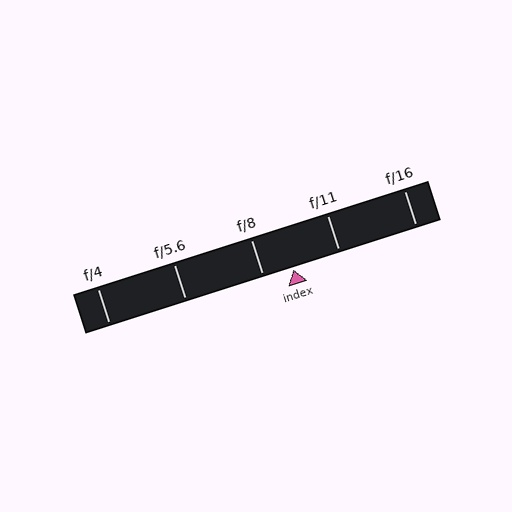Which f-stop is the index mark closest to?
The index mark is closest to f/8.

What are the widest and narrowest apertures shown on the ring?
The widest aperture shown is f/4 and the narrowest is f/16.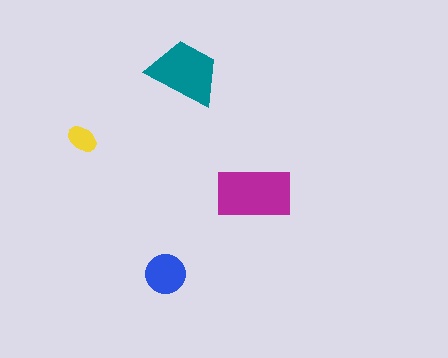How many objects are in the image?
There are 4 objects in the image.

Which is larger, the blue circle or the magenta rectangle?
The magenta rectangle.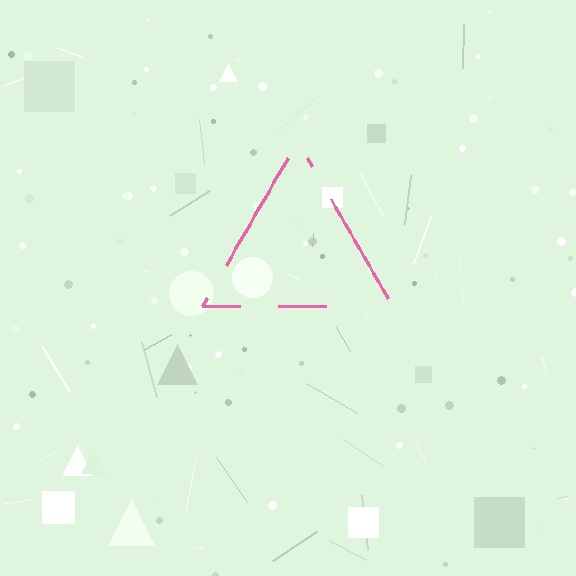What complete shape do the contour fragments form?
The contour fragments form a triangle.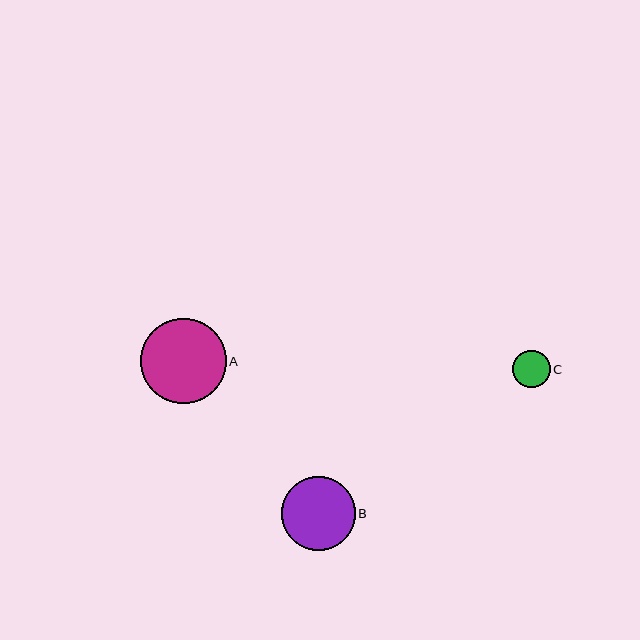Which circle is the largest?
Circle A is the largest with a size of approximately 85 pixels.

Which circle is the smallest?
Circle C is the smallest with a size of approximately 37 pixels.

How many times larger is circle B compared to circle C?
Circle B is approximately 2.0 times the size of circle C.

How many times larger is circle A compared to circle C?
Circle A is approximately 2.3 times the size of circle C.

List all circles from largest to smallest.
From largest to smallest: A, B, C.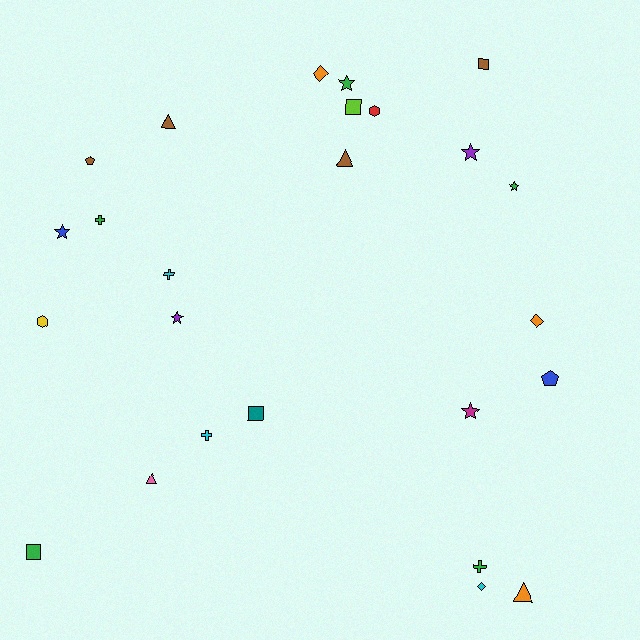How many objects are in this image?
There are 25 objects.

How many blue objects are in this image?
There are 2 blue objects.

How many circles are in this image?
There are no circles.